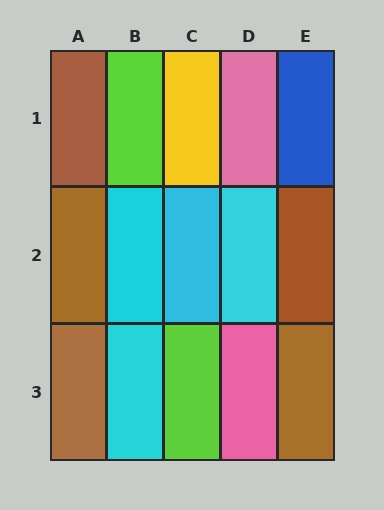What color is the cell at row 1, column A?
Brown.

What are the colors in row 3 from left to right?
Brown, cyan, lime, pink, brown.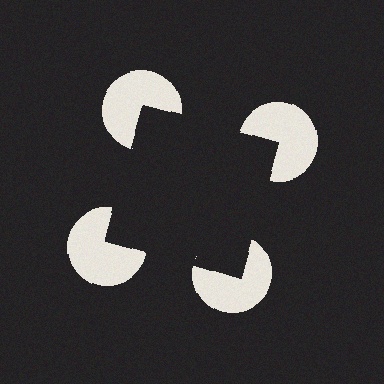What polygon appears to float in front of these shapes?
An illusory square — its edges are inferred from the aligned wedge cuts in the pac-man discs, not physically drawn.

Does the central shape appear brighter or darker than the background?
It typically appears slightly darker than the background, even though no actual brightness change is drawn.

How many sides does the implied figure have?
4 sides.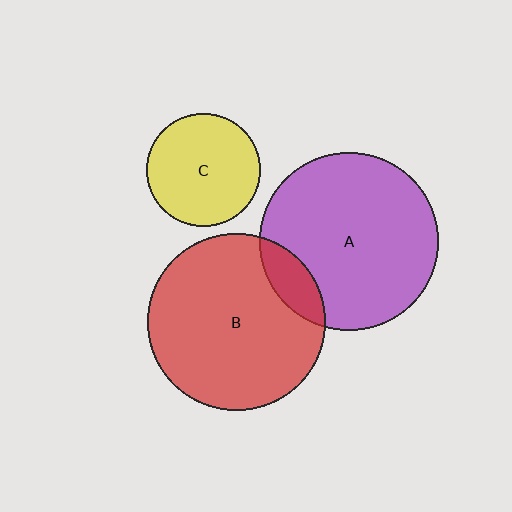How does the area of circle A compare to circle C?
Approximately 2.5 times.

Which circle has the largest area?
Circle A (purple).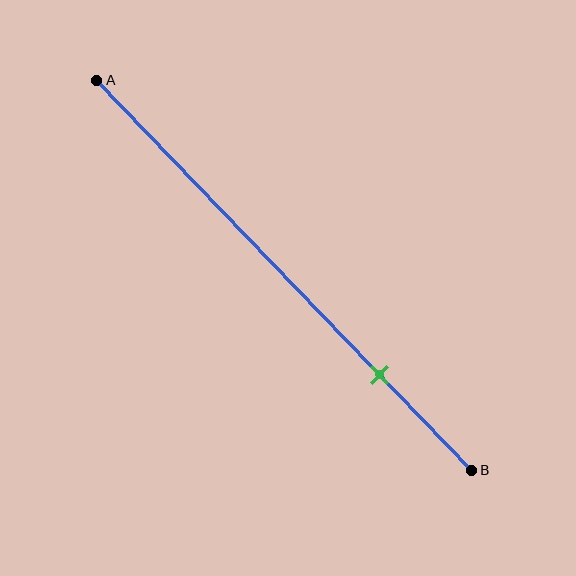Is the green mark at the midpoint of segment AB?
No, the mark is at about 75% from A, not at the 50% midpoint.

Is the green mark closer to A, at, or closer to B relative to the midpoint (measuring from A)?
The green mark is closer to point B than the midpoint of segment AB.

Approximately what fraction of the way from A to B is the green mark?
The green mark is approximately 75% of the way from A to B.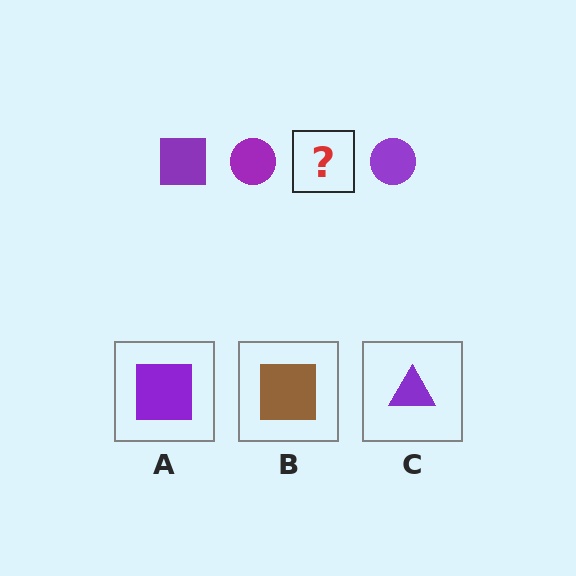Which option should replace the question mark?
Option A.